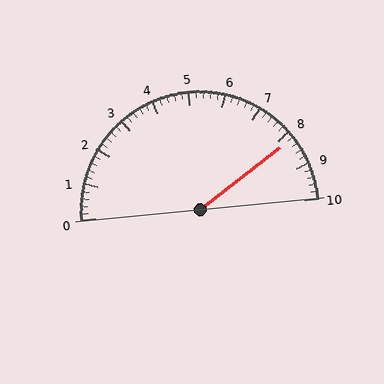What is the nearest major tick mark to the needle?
The nearest major tick mark is 8.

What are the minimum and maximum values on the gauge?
The gauge ranges from 0 to 10.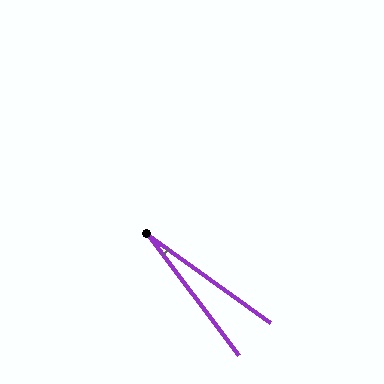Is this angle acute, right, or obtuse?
It is acute.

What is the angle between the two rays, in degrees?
Approximately 17 degrees.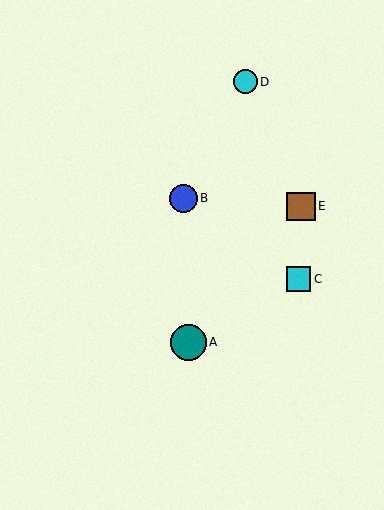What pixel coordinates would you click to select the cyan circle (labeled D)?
Click at (245, 82) to select the cyan circle D.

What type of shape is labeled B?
Shape B is a blue circle.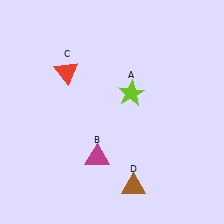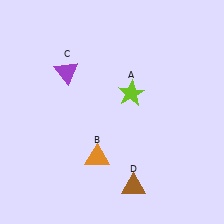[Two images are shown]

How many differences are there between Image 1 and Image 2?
There are 2 differences between the two images.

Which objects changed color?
B changed from magenta to orange. C changed from red to purple.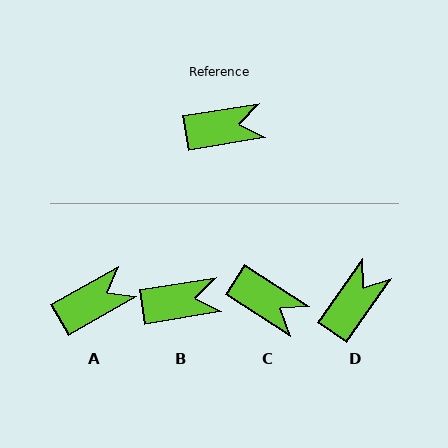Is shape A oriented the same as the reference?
No, it is off by about 21 degrees.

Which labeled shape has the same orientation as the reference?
B.